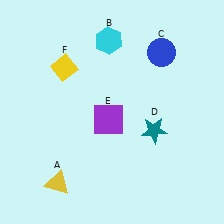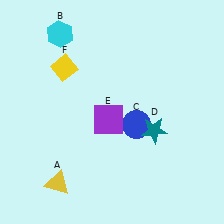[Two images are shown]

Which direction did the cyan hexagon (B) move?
The cyan hexagon (B) moved left.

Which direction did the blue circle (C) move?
The blue circle (C) moved down.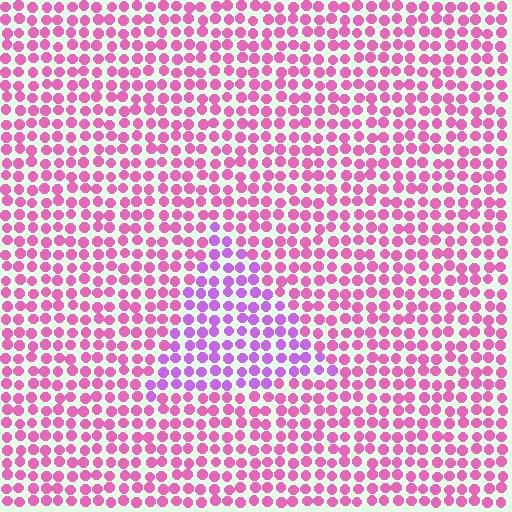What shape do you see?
I see a triangle.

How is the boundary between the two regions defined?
The boundary is defined purely by a slight shift in hue (about 36 degrees). Spacing, size, and orientation are identical on both sides.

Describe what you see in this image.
The image is filled with small pink elements in a uniform arrangement. A triangle-shaped region is visible where the elements are tinted to a slightly different hue, forming a subtle color boundary.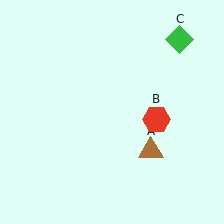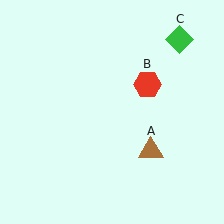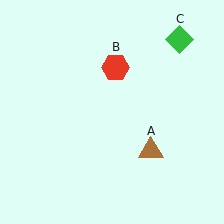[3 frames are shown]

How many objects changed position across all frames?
1 object changed position: red hexagon (object B).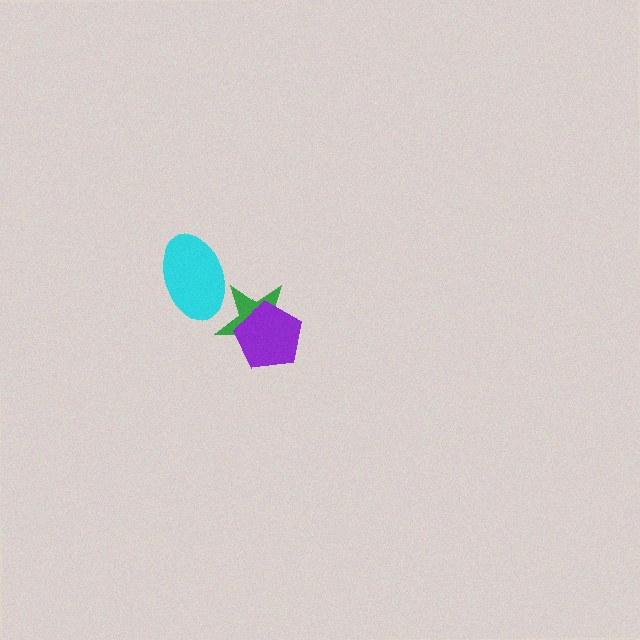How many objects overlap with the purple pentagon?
1 object overlaps with the purple pentagon.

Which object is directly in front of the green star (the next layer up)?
The purple pentagon is directly in front of the green star.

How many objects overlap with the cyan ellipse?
1 object overlaps with the cyan ellipse.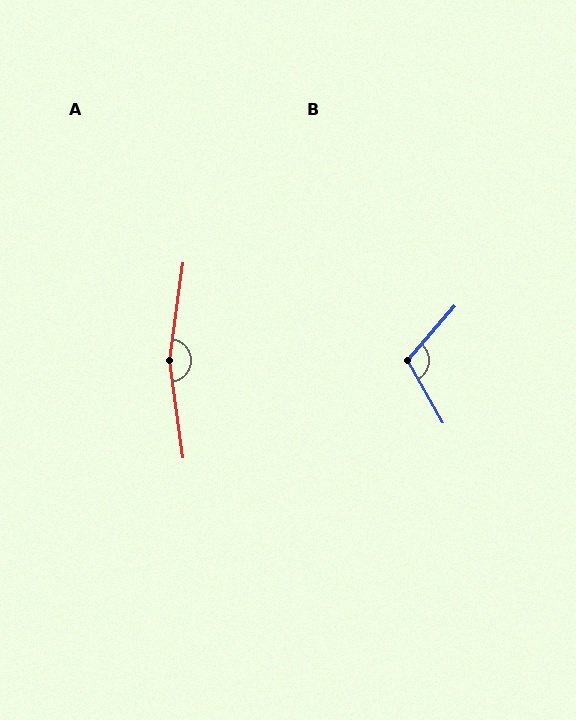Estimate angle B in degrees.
Approximately 110 degrees.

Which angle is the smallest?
B, at approximately 110 degrees.